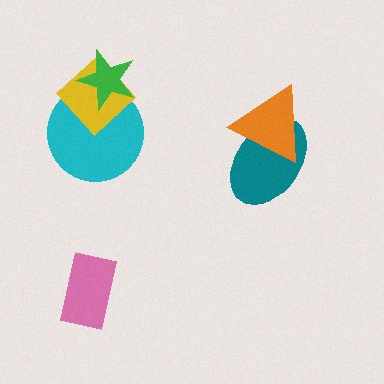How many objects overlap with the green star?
2 objects overlap with the green star.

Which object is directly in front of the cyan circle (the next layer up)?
The yellow diamond is directly in front of the cyan circle.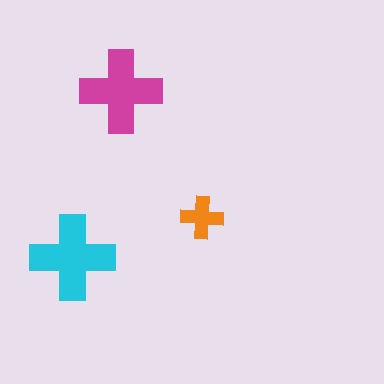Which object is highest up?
The magenta cross is topmost.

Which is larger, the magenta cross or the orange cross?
The magenta one.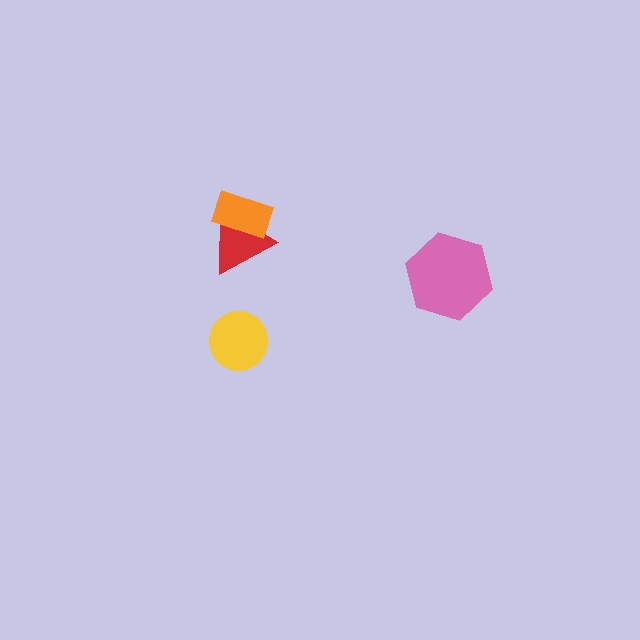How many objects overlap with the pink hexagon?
0 objects overlap with the pink hexagon.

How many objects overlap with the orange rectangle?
1 object overlaps with the orange rectangle.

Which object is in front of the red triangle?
The orange rectangle is in front of the red triangle.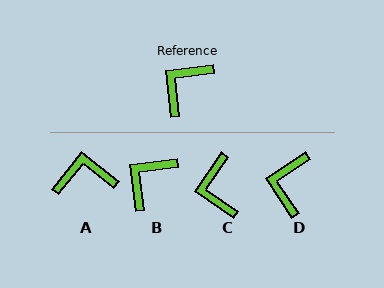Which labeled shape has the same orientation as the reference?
B.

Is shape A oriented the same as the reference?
No, it is off by about 45 degrees.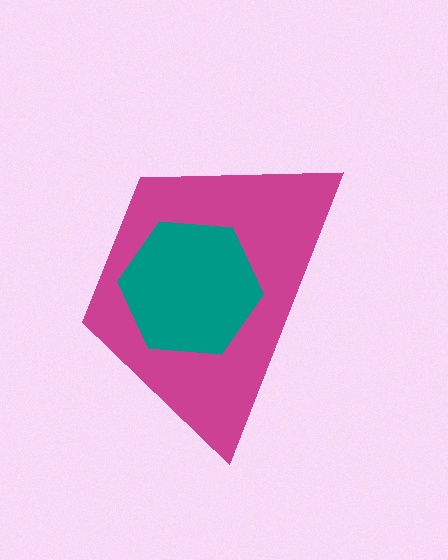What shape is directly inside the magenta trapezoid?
The teal hexagon.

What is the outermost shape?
The magenta trapezoid.